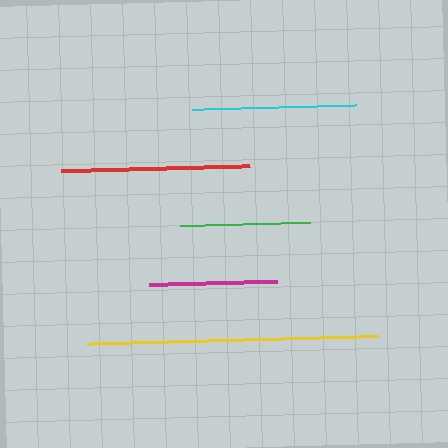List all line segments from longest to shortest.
From longest to shortest: yellow, red, cyan, green, magenta.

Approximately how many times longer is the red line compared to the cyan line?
The red line is approximately 1.1 times the length of the cyan line.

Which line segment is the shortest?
The magenta line is the shortest at approximately 128 pixels.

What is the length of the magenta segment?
The magenta segment is approximately 128 pixels long.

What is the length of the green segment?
The green segment is approximately 129 pixels long.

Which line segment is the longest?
The yellow line is the longest at approximately 291 pixels.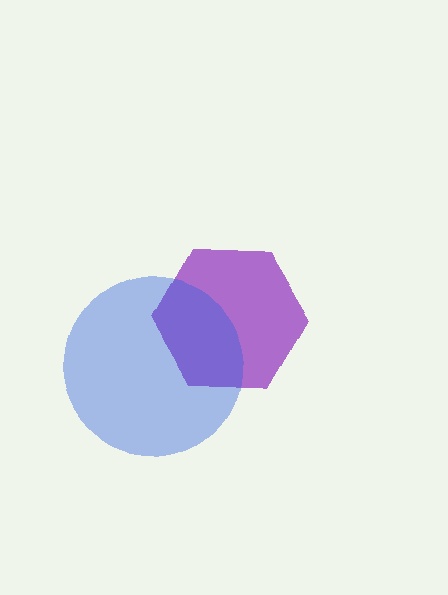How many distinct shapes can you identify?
There are 2 distinct shapes: a purple hexagon, a blue circle.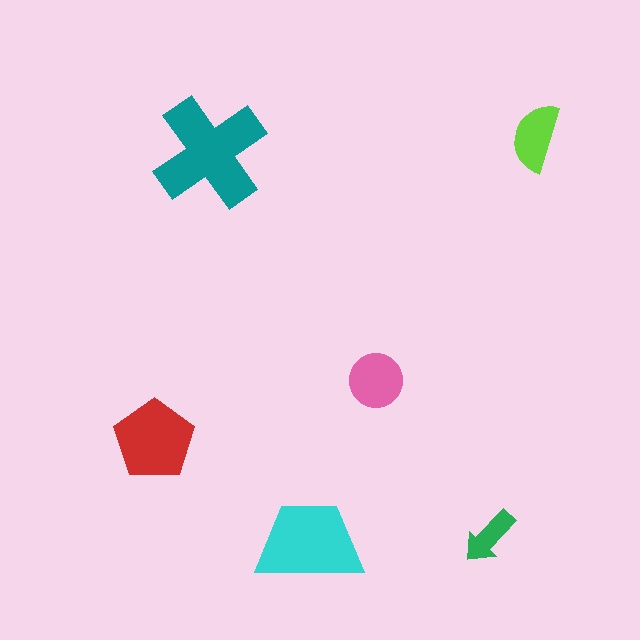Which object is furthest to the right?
The lime semicircle is rightmost.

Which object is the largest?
The teal cross.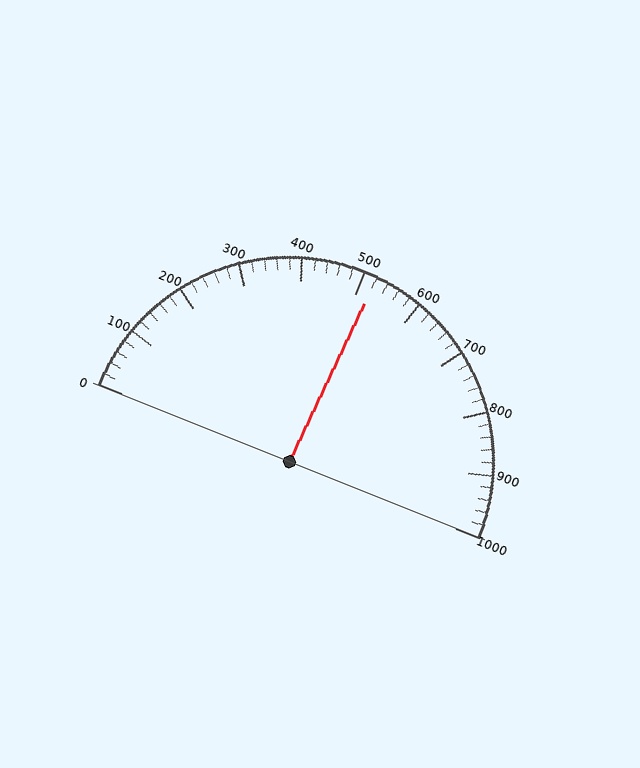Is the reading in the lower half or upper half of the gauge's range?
The reading is in the upper half of the range (0 to 1000).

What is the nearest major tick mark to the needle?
The nearest major tick mark is 500.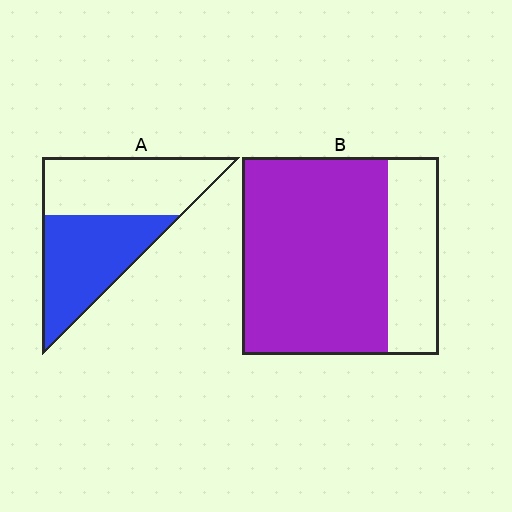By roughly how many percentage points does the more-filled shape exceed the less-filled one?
By roughly 25 percentage points (B over A).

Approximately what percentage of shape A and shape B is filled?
A is approximately 50% and B is approximately 75%.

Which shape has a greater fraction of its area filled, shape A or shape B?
Shape B.